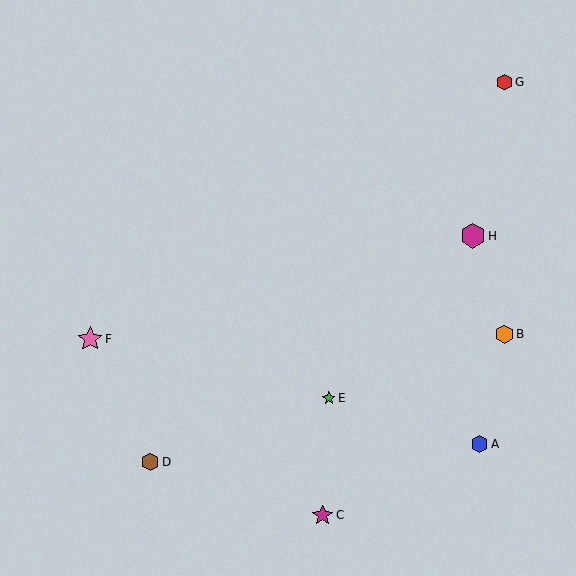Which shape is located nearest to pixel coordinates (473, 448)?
The blue hexagon (labeled A) at (480, 444) is nearest to that location.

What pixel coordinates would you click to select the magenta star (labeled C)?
Click at (323, 515) to select the magenta star C.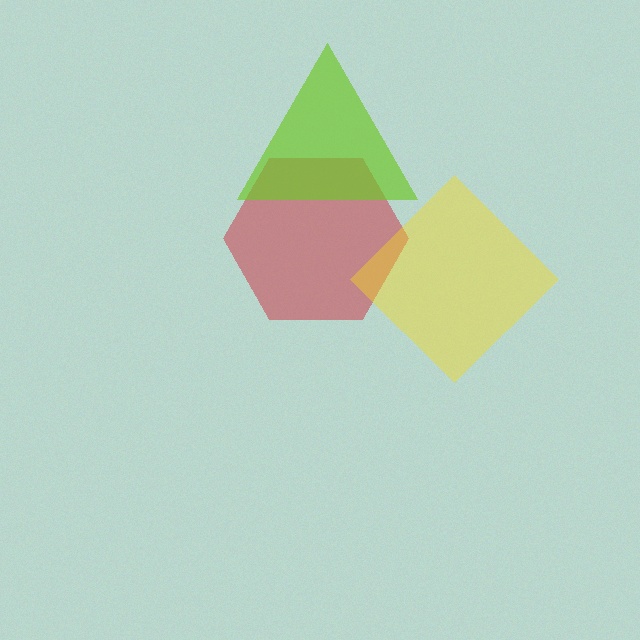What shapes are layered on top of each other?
The layered shapes are: a red hexagon, a lime triangle, a yellow diamond.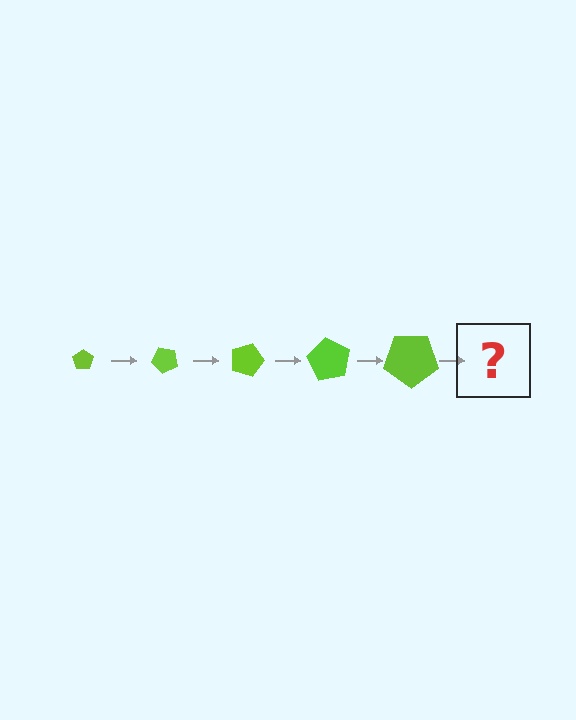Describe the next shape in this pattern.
It should be a pentagon, larger than the previous one and rotated 225 degrees from the start.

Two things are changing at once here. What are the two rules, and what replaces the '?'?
The two rules are that the pentagon grows larger each step and it rotates 45 degrees each step. The '?' should be a pentagon, larger than the previous one and rotated 225 degrees from the start.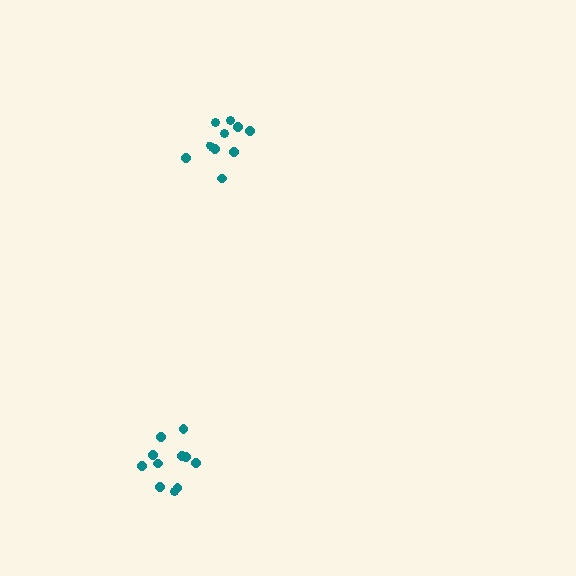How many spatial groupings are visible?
There are 2 spatial groupings.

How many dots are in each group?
Group 1: 10 dots, Group 2: 11 dots (21 total).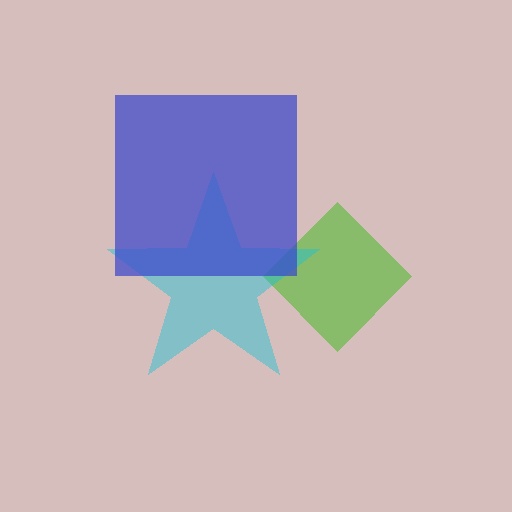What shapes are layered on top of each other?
The layered shapes are: a lime diamond, a cyan star, a blue square.